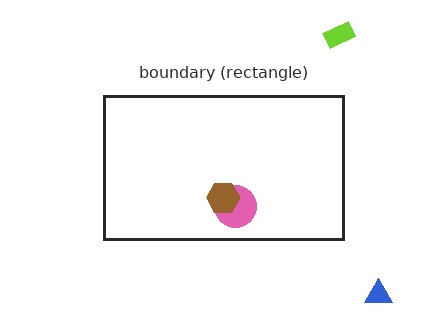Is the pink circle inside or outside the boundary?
Inside.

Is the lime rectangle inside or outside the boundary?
Outside.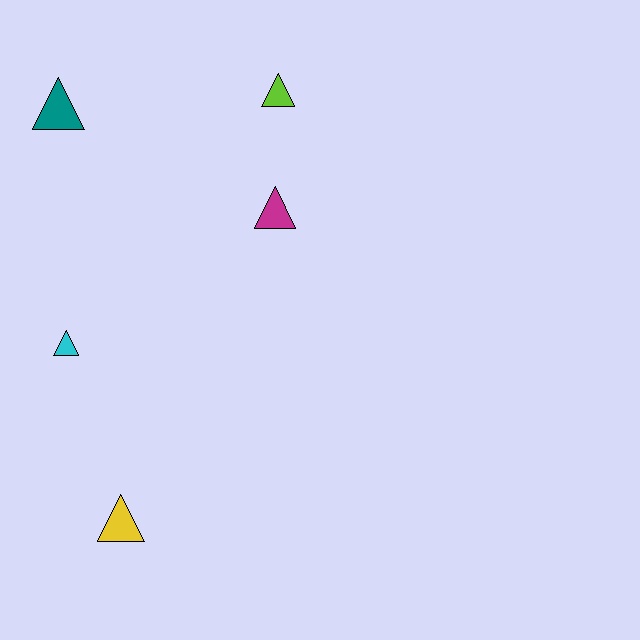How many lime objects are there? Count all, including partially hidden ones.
There is 1 lime object.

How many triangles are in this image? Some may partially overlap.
There are 5 triangles.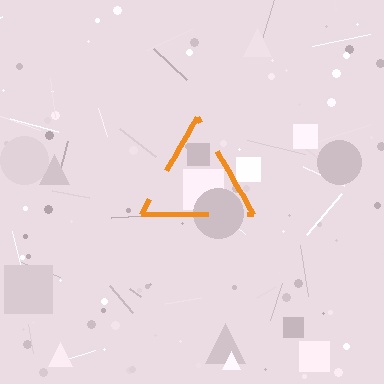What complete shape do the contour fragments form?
The contour fragments form a triangle.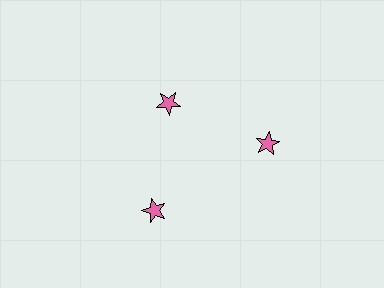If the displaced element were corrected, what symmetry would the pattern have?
It would have 3-fold rotational symmetry — the pattern would map onto itself every 120 degrees.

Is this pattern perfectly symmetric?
No. The 3 pink stars are arranged in a ring, but one element near the 11 o'clock position is pulled inward toward the center, breaking the 3-fold rotational symmetry.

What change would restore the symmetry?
The symmetry would be restored by moving it outward, back onto the ring so that all 3 stars sit at equal angles and equal distance from the center.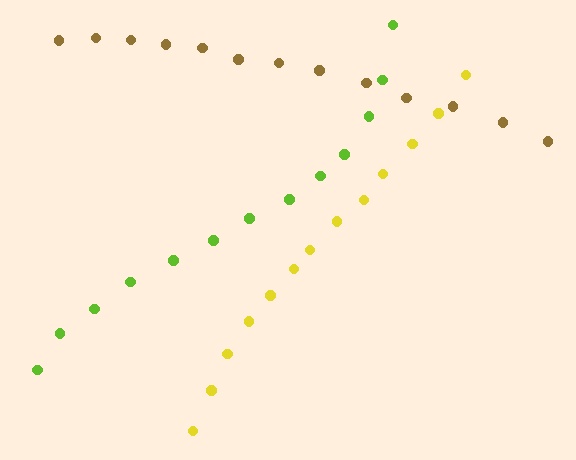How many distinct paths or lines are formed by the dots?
There are 3 distinct paths.